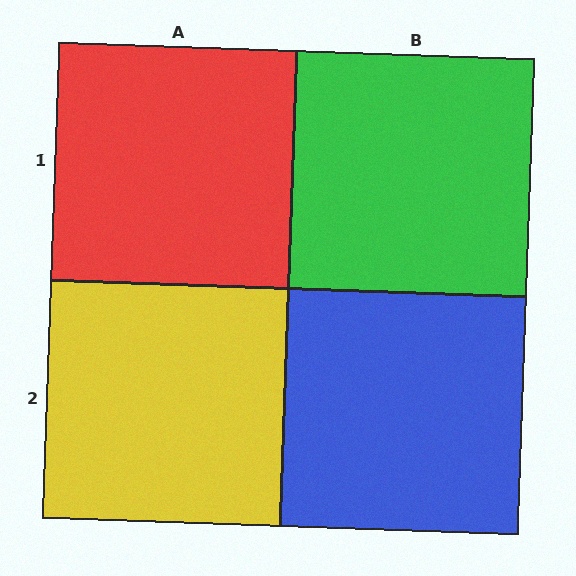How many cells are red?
1 cell is red.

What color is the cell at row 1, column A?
Red.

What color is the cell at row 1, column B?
Green.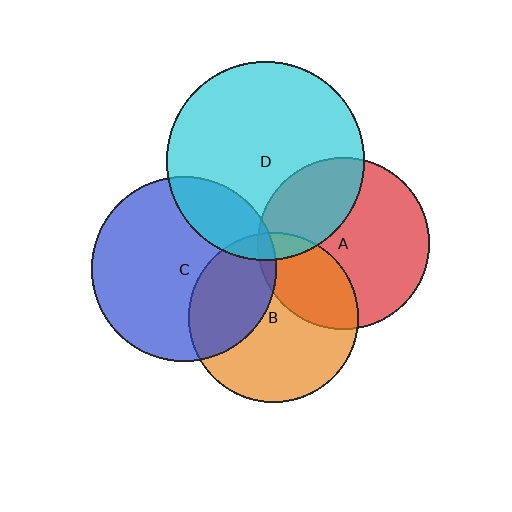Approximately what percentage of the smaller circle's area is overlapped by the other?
Approximately 10%.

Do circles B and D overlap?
Yes.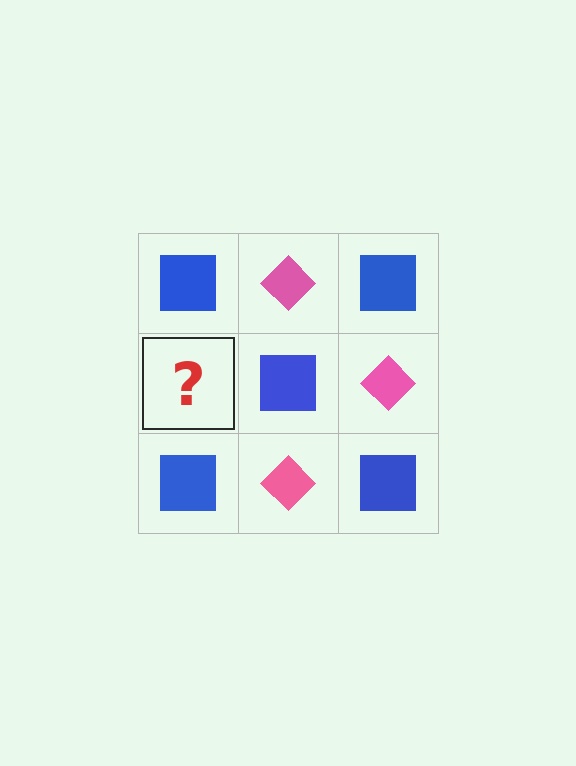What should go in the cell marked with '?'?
The missing cell should contain a pink diamond.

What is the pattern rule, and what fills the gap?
The rule is that it alternates blue square and pink diamond in a checkerboard pattern. The gap should be filled with a pink diamond.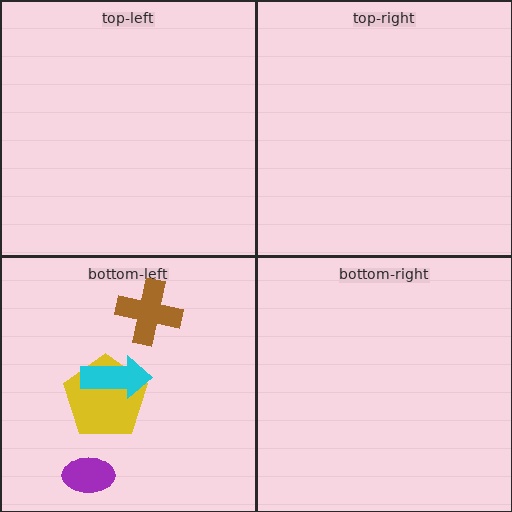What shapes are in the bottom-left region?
The brown cross, the yellow pentagon, the cyan arrow, the purple ellipse.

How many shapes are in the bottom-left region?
4.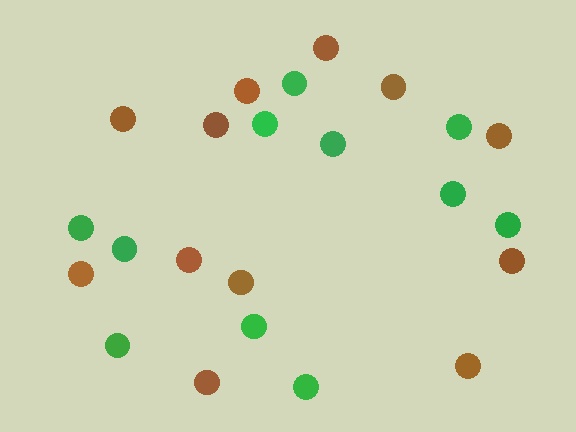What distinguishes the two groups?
There are 2 groups: one group of green circles (11) and one group of brown circles (12).